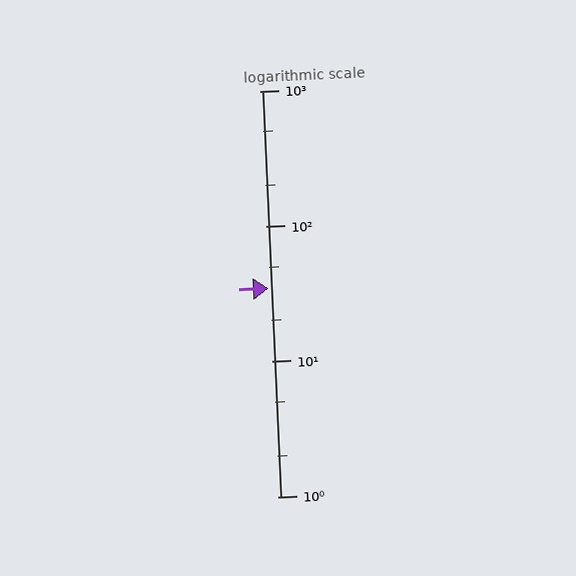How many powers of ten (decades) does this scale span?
The scale spans 3 decades, from 1 to 1000.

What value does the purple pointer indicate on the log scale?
The pointer indicates approximately 35.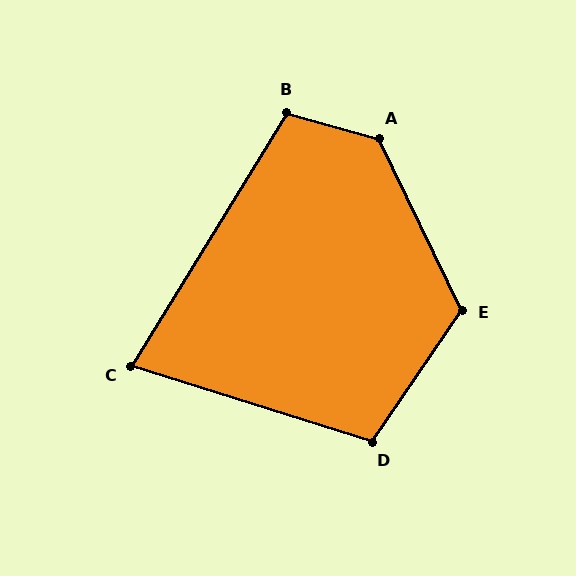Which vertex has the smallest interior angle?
C, at approximately 76 degrees.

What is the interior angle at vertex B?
Approximately 106 degrees (obtuse).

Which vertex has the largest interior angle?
A, at approximately 131 degrees.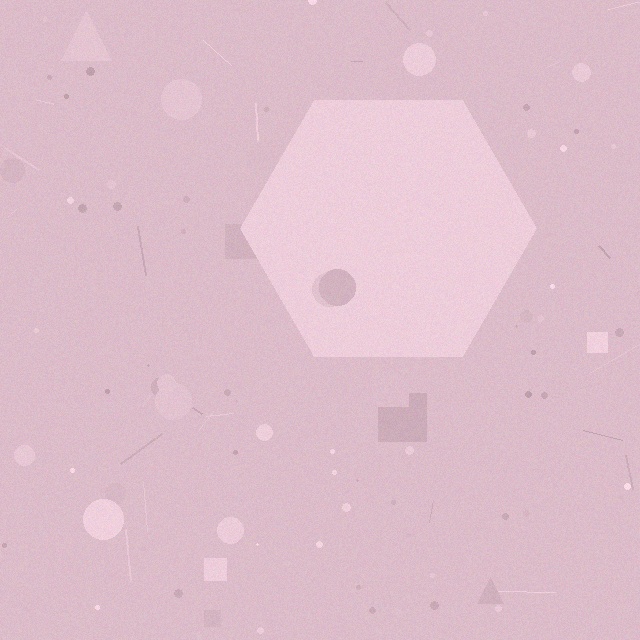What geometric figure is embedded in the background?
A hexagon is embedded in the background.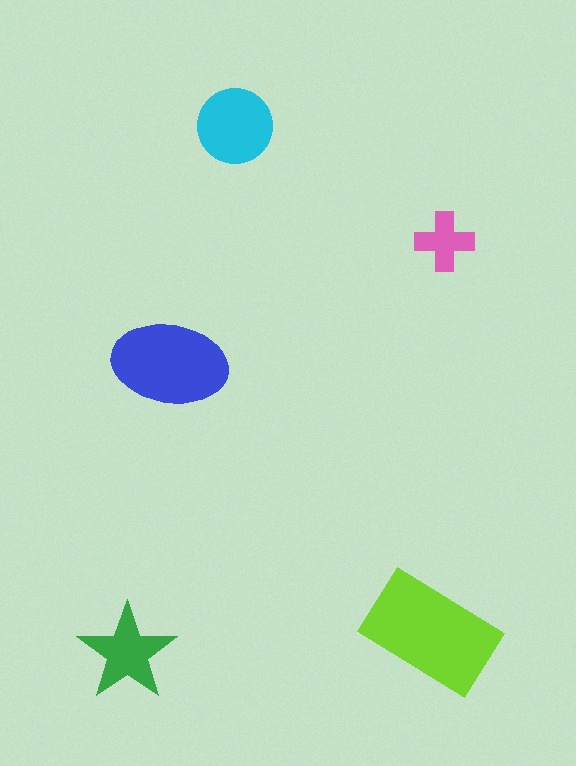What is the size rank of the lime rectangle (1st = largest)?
1st.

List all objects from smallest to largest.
The pink cross, the green star, the cyan circle, the blue ellipse, the lime rectangle.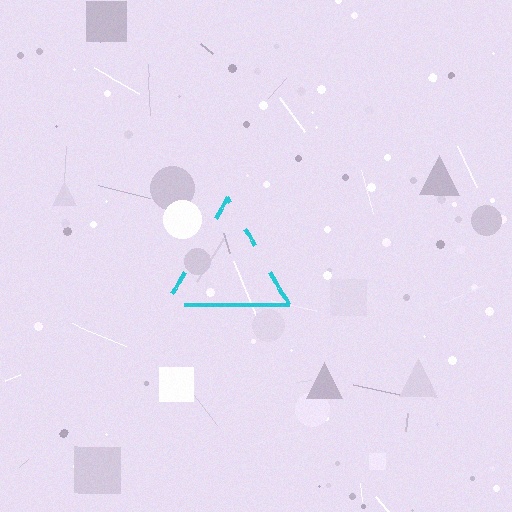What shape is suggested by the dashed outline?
The dashed outline suggests a triangle.